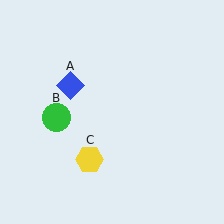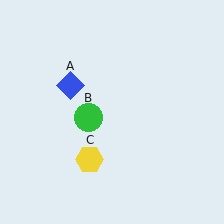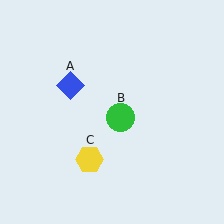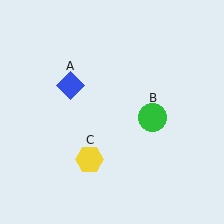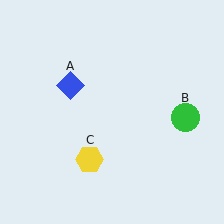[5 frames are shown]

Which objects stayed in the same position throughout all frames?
Blue diamond (object A) and yellow hexagon (object C) remained stationary.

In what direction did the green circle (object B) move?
The green circle (object B) moved right.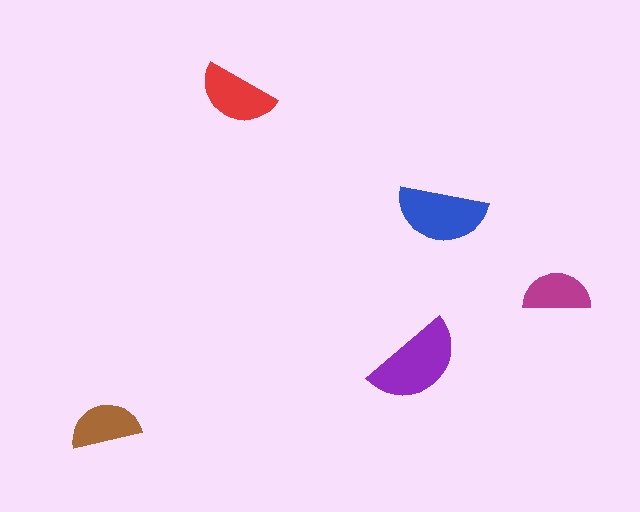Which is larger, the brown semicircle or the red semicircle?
The red one.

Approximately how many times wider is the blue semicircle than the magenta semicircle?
About 1.5 times wider.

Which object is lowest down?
The brown semicircle is bottommost.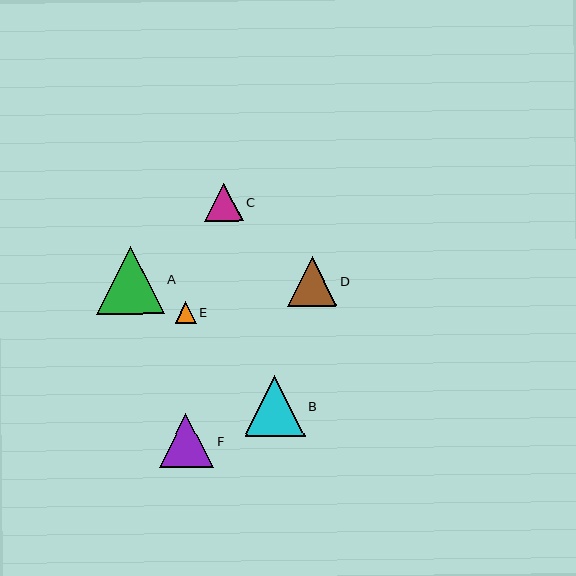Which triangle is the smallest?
Triangle E is the smallest with a size of approximately 21 pixels.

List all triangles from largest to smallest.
From largest to smallest: A, B, F, D, C, E.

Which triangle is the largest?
Triangle A is the largest with a size of approximately 68 pixels.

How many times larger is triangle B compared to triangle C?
Triangle B is approximately 1.6 times the size of triangle C.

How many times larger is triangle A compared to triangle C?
Triangle A is approximately 1.8 times the size of triangle C.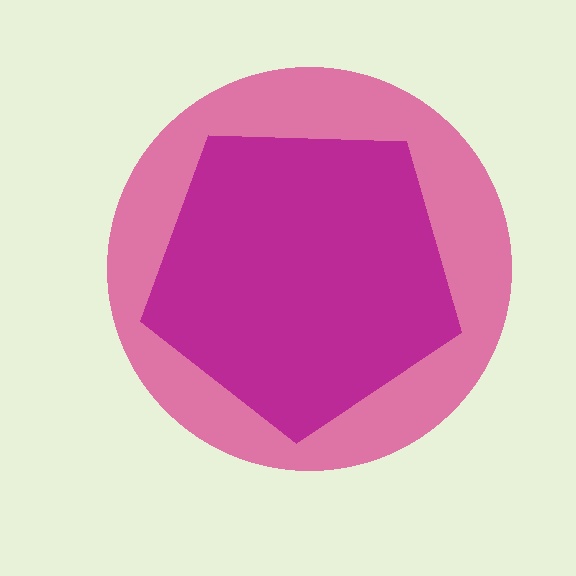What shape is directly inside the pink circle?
The magenta pentagon.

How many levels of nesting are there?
2.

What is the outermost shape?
The pink circle.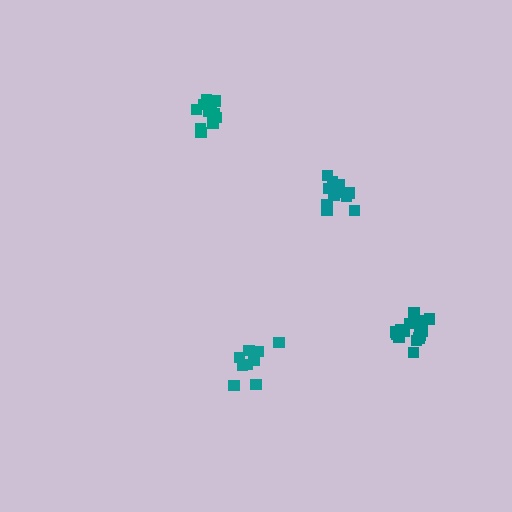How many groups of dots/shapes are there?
There are 4 groups.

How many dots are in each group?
Group 1: 13 dots, Group 2: 12 dots, Group 3: 14 dots, Group 4: 9 dots (48 total).